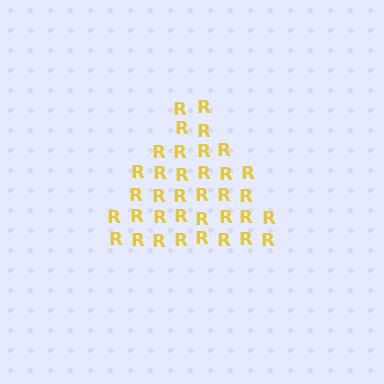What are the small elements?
The small elements are letter R's.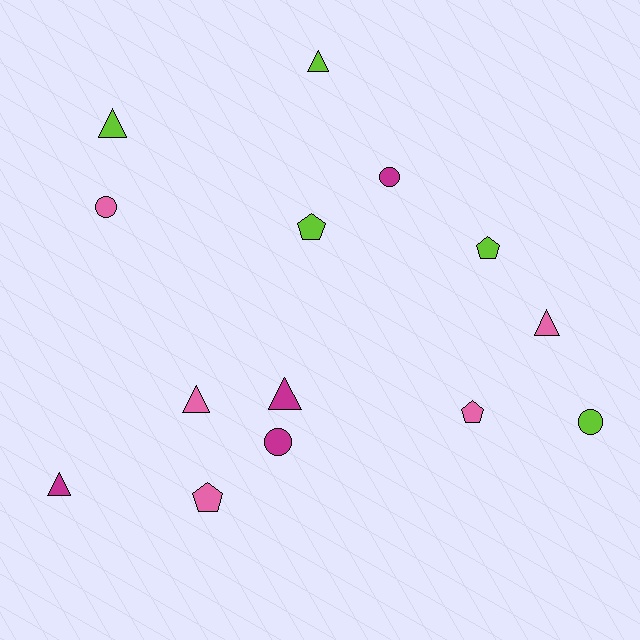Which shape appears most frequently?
Triangle, with 6 objects.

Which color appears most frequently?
Lime, with 5 objects.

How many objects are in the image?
There are 14 objects.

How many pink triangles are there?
There are 2 pink triangles.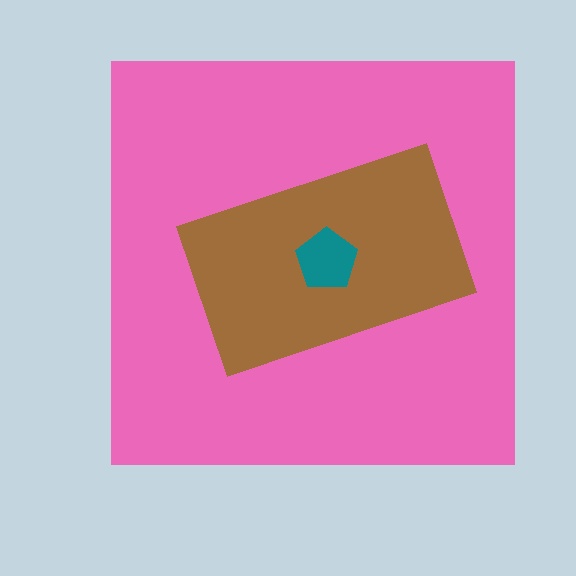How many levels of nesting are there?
3.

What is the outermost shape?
The pink square.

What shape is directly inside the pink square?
The brown rectangle.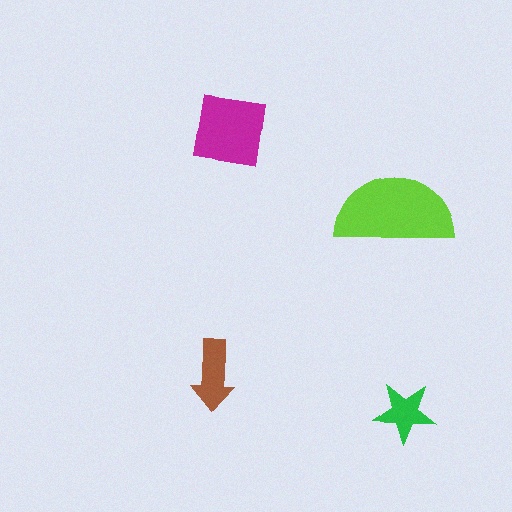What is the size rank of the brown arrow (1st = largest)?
3rd.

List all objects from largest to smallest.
The lime semicircle, the magenta square, the brown arrow, the green star.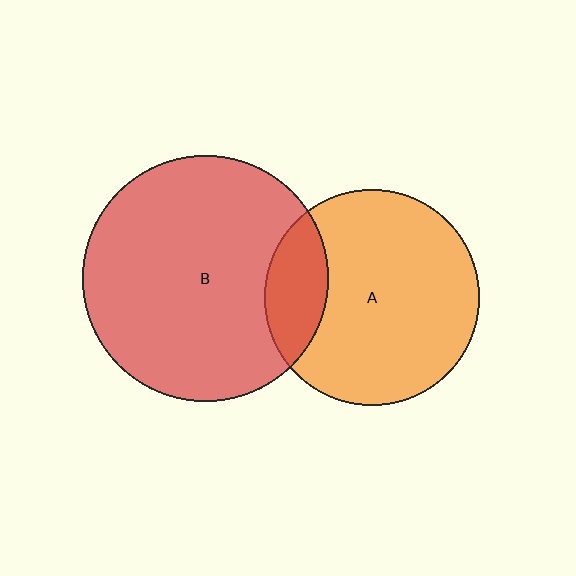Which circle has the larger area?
Circle B (red).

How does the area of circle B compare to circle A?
Approximately 1.3 times.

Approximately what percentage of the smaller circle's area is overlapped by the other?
Approximately 20%.